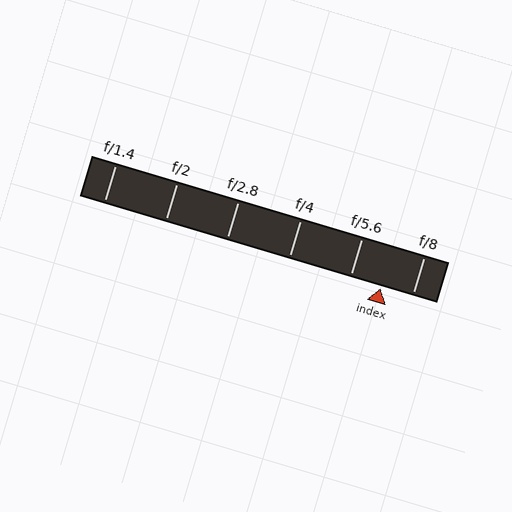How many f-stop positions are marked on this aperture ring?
There are 6 f-stop positions marked.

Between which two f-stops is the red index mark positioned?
The index mark is between f/5.6 and f/8.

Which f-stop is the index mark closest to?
The index mark is closest to f/5.6.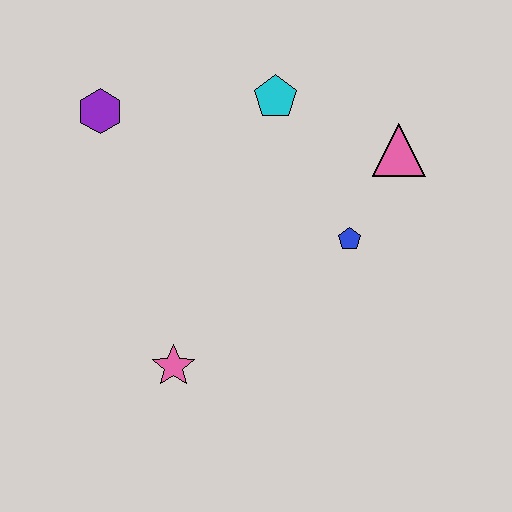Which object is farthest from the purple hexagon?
The pink triangle is farthest from the purple hexagon.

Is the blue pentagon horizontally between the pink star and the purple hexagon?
No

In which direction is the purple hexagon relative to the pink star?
The purple hexagon is above the pink star.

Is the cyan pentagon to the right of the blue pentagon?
No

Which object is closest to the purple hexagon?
The cyan pentagon is closest to the purple hexagon.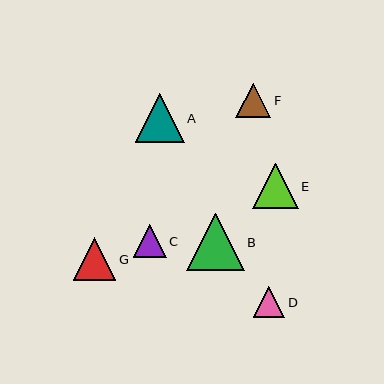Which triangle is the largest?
Triangle B is the largest with a size of approximately 58 pixels.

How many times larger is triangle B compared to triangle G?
Triangle B is approximately 1.4 times the size of triangle G.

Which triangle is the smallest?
Triangle D is the smallest with a size of approximately 31 pixels.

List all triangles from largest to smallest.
From largest to smallest: B, A, E, G, F, C, D.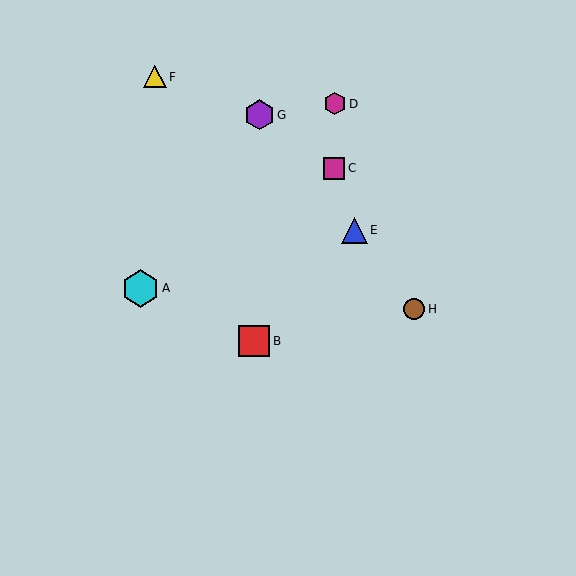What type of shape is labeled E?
Shape E is a blue triangle.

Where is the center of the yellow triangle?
The center of the yellow triangle is at (155, 77).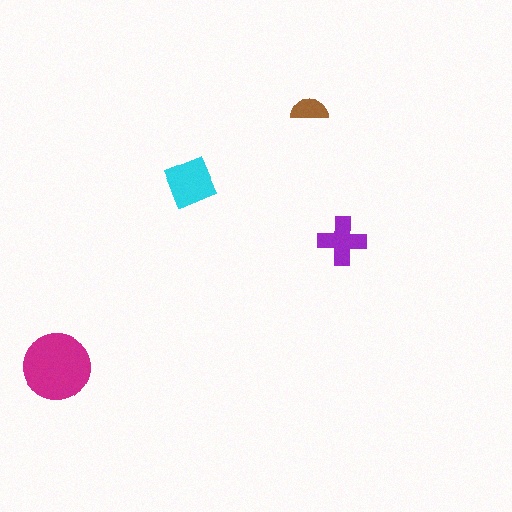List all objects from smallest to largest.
The brown semicircle, the purple cross, the cyan square, the magenta circle.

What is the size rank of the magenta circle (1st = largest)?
1st.